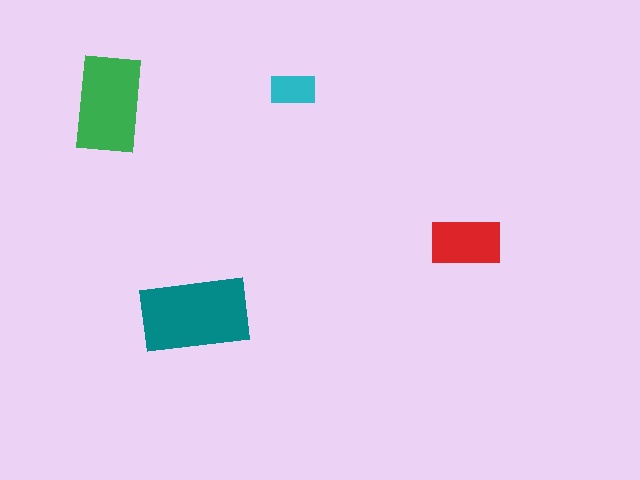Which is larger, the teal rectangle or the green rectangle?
The teal one.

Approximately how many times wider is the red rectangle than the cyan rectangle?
About 1.5 times wider.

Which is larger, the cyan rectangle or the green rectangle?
The green one.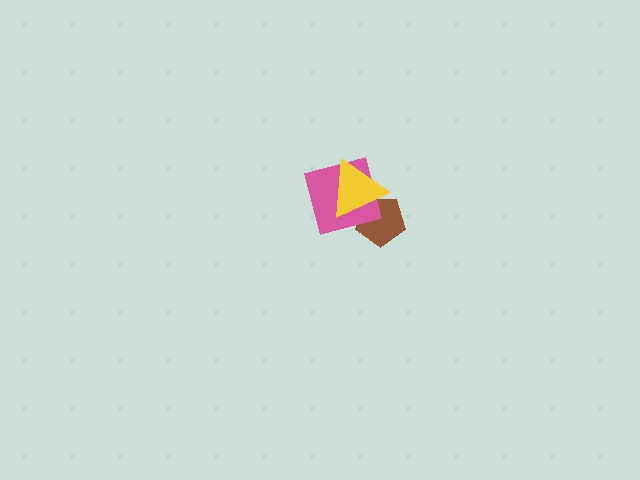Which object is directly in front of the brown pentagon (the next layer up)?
The pink square is directly in front of the brown pentagon.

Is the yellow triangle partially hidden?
No, no other shape covers it.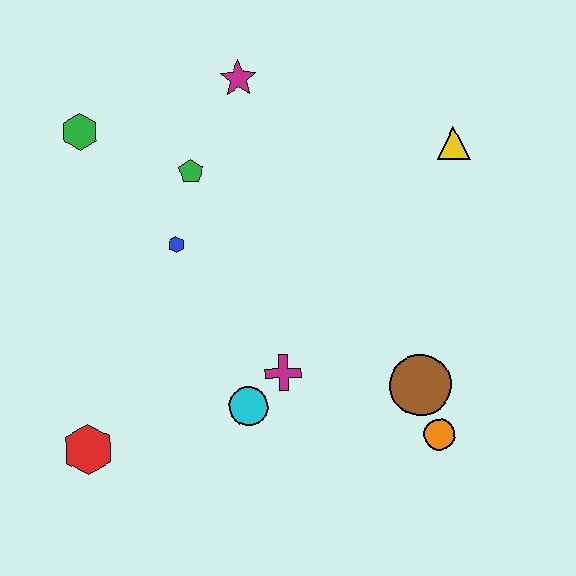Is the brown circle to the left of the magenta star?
No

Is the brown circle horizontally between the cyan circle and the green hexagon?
No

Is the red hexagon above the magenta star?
No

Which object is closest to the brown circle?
The orange circle is closest to the brown circle.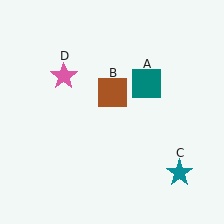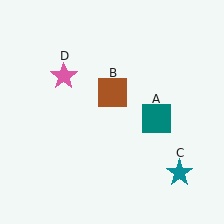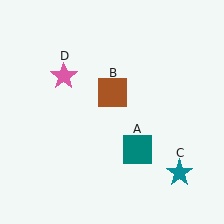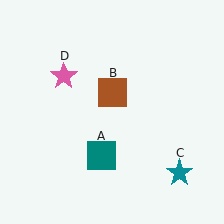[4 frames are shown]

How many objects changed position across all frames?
1 object changed position: teal square (object A).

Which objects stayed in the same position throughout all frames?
Brown square (object B) and teal star (object C) and pink star (object D) remained stationary.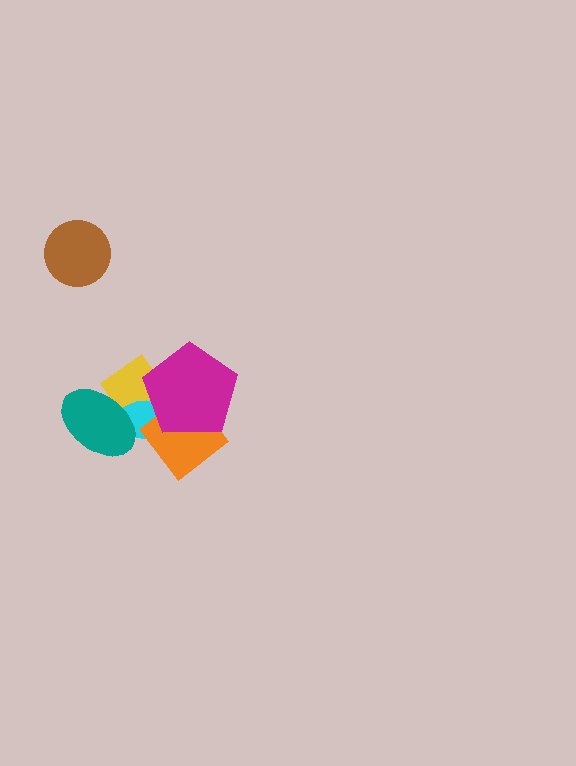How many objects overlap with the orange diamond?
2 objects overlap with the orange diamond.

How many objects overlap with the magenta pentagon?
3 objects overlap with the magenta pentagon.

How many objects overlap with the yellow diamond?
3 objects overlap with the yellow diamond.